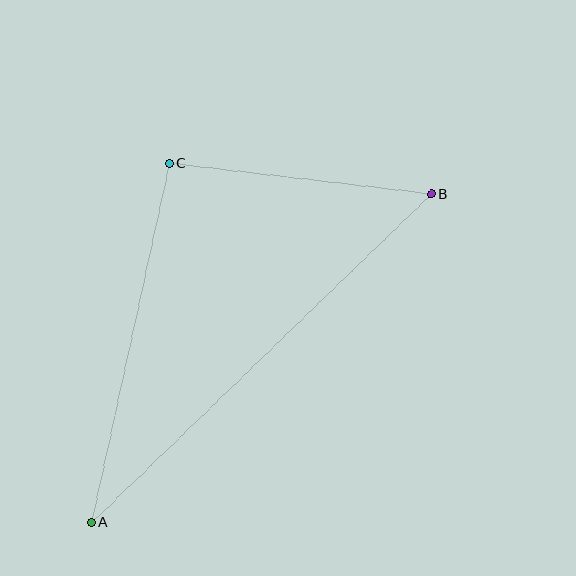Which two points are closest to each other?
Points B and C are closest to each other.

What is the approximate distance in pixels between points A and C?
The distance between A and C is approximately 367 pixels.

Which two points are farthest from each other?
Points A and B are farthest from each other.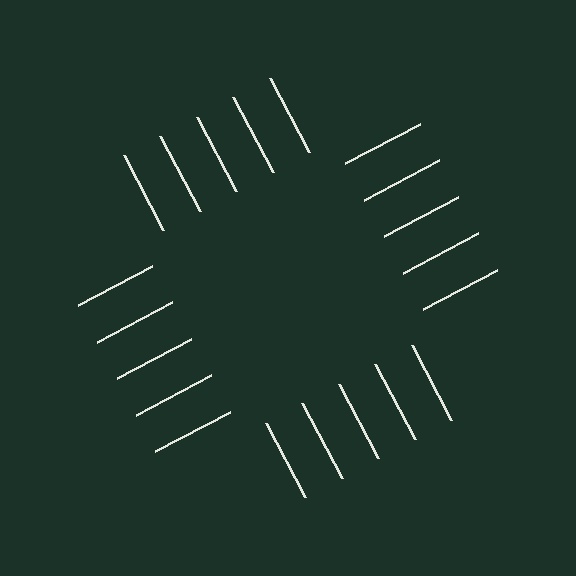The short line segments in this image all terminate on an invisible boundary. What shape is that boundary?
An illusory square — the line segments terminate on its edges but no continuous stroke is drawn.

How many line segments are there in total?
20 — 5 along each of the 4 edges.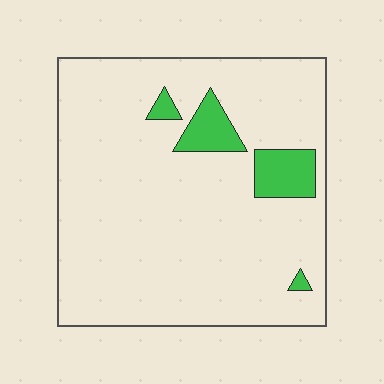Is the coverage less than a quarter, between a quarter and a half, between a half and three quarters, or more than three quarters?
Less than a quarter.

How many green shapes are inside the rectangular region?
4.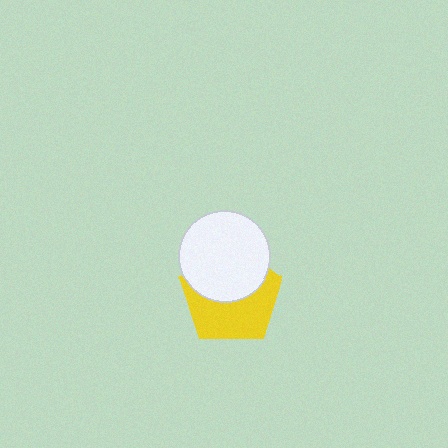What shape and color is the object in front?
The object in front is a white circle.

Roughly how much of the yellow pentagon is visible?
About half of it is visible (roughly 53%).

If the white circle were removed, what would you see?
You would see the complete yellow pentagon.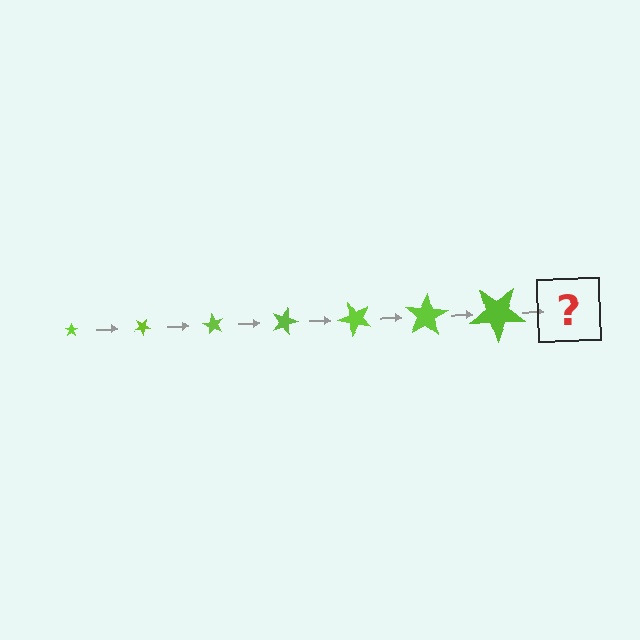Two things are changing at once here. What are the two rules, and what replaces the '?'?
The two rules are that the star grows larger each step and it rotates 30 degrees each step. The '?' should be a star, larger than the previous one and rotated 210 degrees from the start.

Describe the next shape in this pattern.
It should be a star, larger than the previous one and rotated 210 degrees from the start.